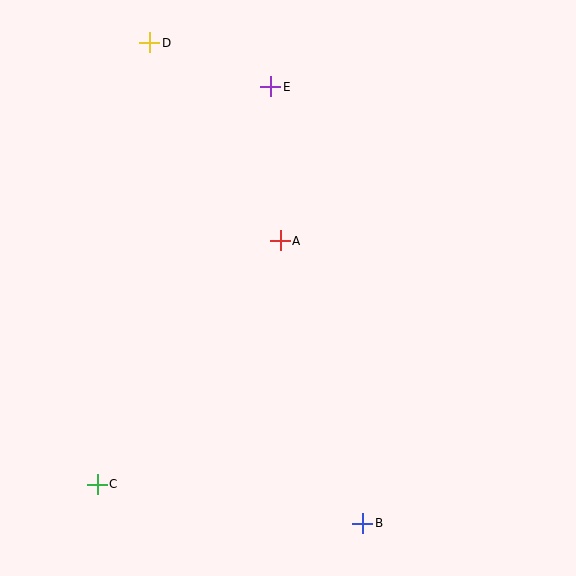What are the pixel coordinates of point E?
Point E is at (271, 87).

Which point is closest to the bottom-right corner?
Point B is closest to the bottom-right corner.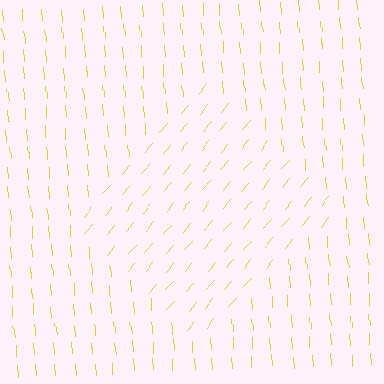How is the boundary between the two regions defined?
The boundary is defined purely by a change in line orientation (approximately 45 degrees difference). All lines are the same color and thickness.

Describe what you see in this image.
The image is filled with small yellow line segments. A diamond region in the image has lines oriented differently from the surrounding lines, creating a visible texture boundary.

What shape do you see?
I see a diamond.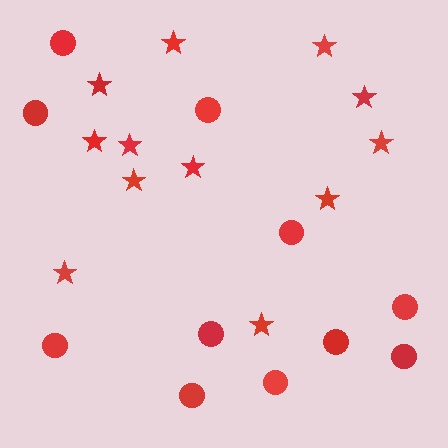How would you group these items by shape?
There are 2 groups: one group of stars (12) and one group of circles (11).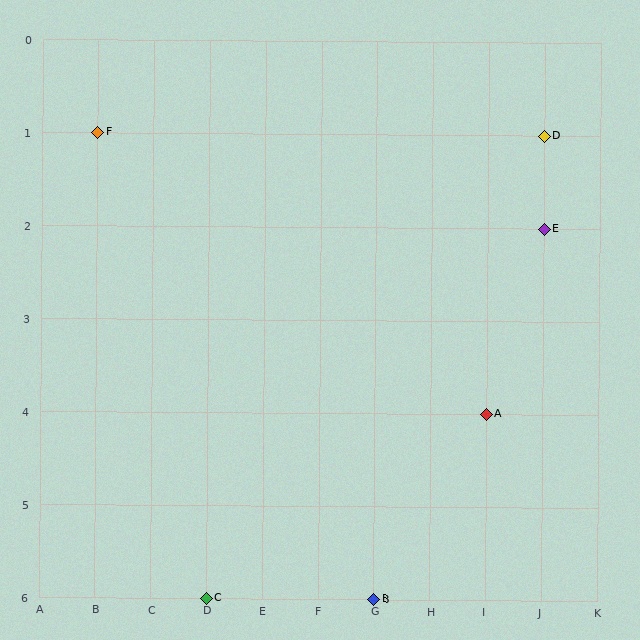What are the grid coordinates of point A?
Point A is at grid coordinates (I, 4).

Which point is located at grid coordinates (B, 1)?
Point F is at (B, 1).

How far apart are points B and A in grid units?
Points B and A are 2 columns and 2 rows apart (about 2.8 grid units diagonally).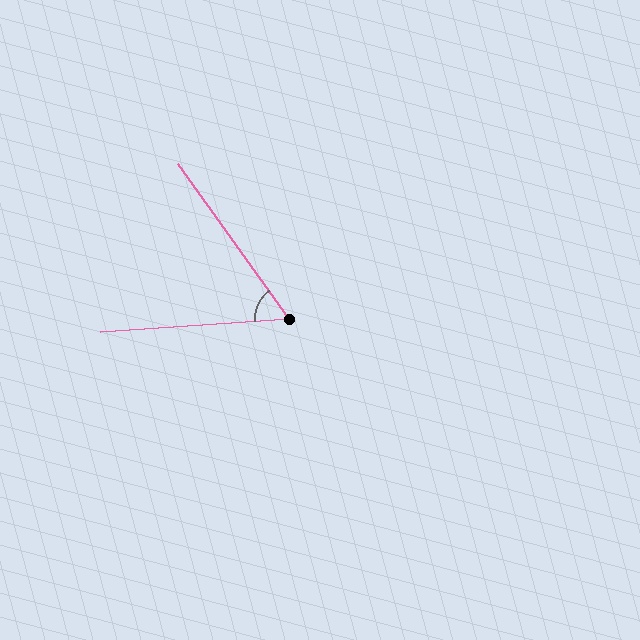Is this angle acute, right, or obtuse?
It is acute.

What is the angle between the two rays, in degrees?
Approximately 58 degrees.